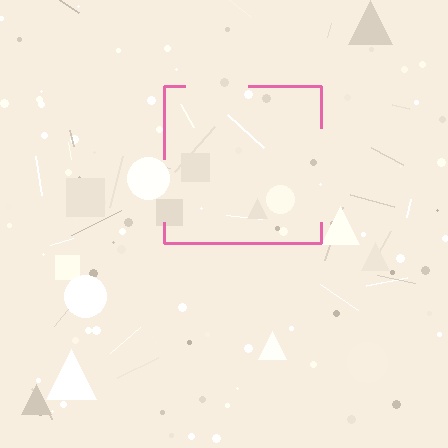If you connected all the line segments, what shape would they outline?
They would outline a square.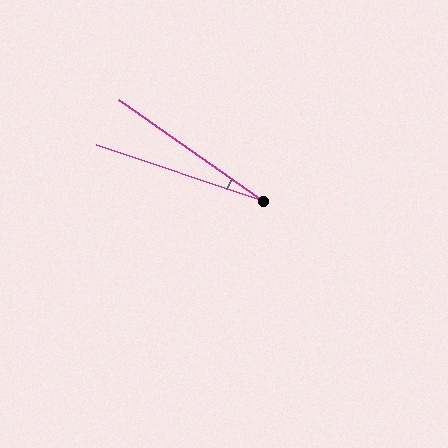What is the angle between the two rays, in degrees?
Approximately 17 degrees.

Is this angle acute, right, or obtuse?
It is acute.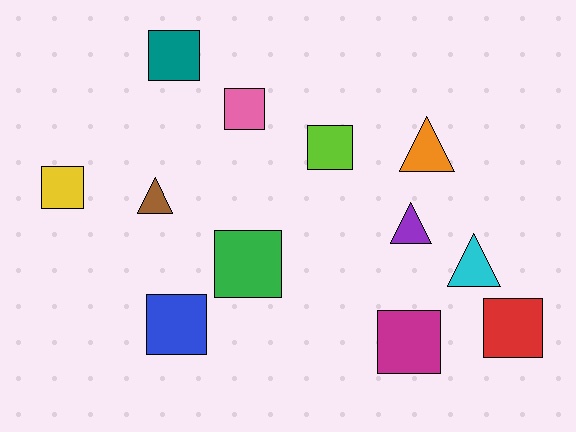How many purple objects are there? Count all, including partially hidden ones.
There is 1 purple object.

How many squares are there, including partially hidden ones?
There are 8 squares.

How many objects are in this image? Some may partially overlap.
There are 12 objects.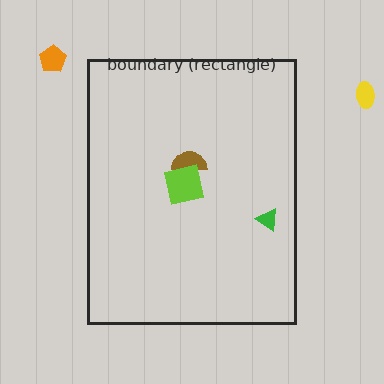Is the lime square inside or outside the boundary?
Inside.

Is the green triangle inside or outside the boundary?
Inside.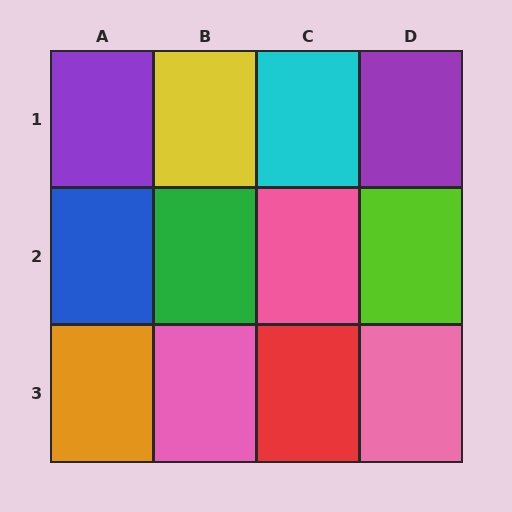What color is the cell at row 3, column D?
Pink.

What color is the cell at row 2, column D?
Lime.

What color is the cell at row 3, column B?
Pink.